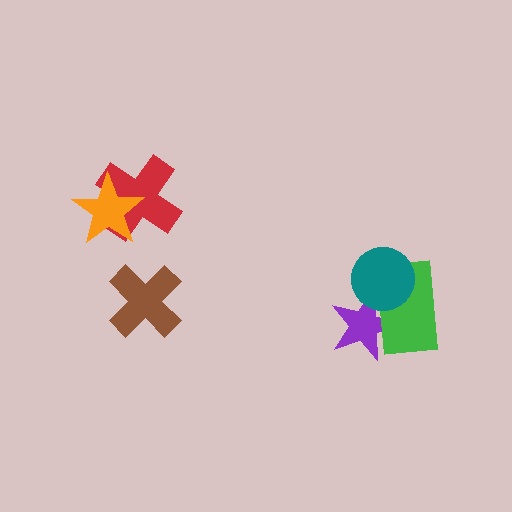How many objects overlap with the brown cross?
0 objects overlap with the brown cross.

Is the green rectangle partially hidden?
Yes, it is partially covered by another shape.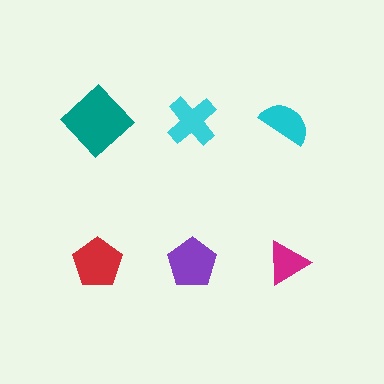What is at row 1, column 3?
A cyan semicircle.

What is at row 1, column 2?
A cyan cross.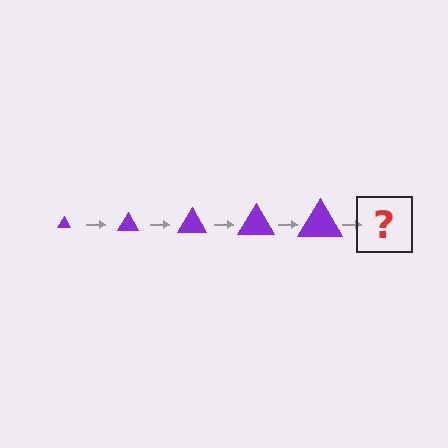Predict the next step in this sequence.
The next step is a purple triangle, larger than the previous one.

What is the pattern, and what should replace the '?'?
The pattern is that the triangle gets progressively larger each step. The '?' should be a purple triangle, larger than the previous one.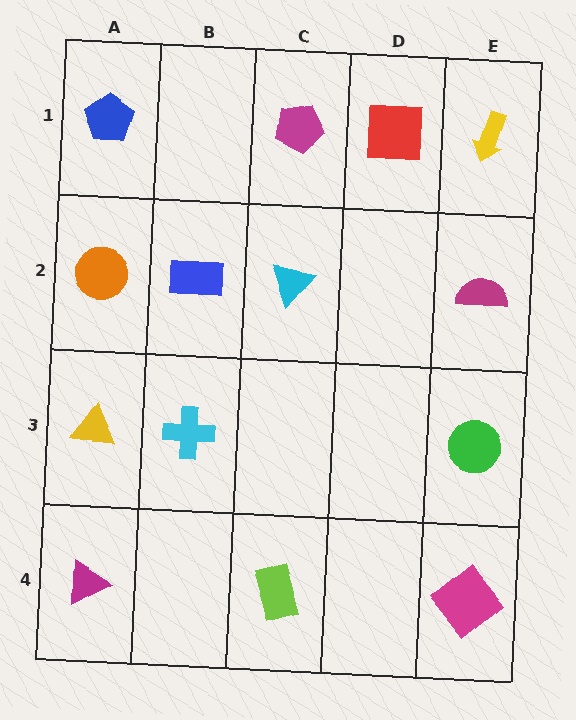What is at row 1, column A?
A blue pentagon.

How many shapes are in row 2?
4 shapes.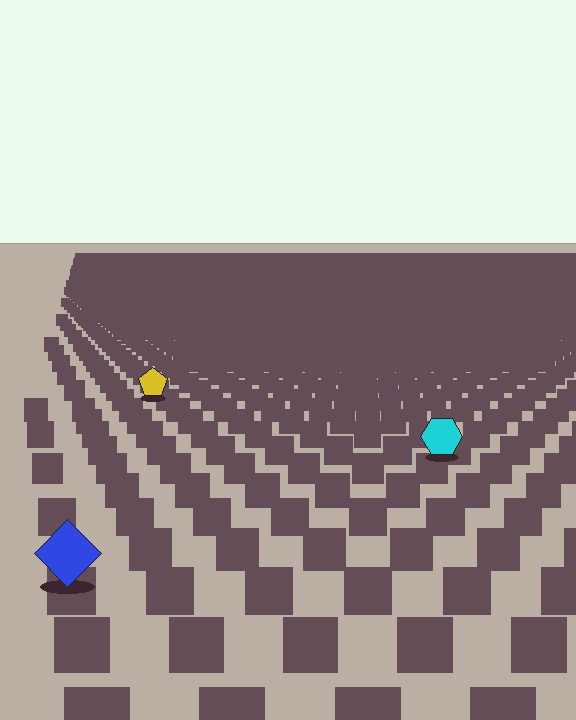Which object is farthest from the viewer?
The yellow pentagon is farthest from the viewer. It appears smaller and the ground texture around it is denser.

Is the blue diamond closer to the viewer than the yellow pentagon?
Yes. The blue diamond is closer — you can tell from the texture gradient: the ground texture is coarser near it.